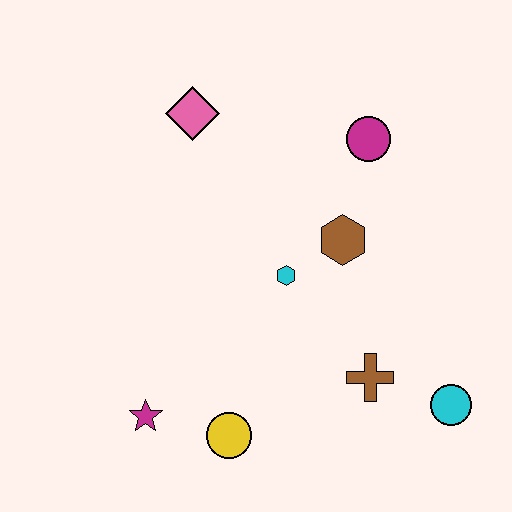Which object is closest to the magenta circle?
The brown hexagon is closest to the magenta circle.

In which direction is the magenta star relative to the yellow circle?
The magenta star is to the left of the yellow circle.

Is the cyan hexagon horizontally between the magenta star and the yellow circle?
No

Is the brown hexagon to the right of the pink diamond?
Yes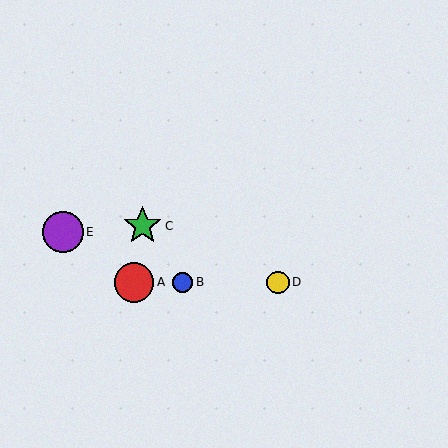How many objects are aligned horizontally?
3 objects (A, B, D) are aligned horizontally.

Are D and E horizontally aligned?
No, D is at y≈282 and E is at y≈232.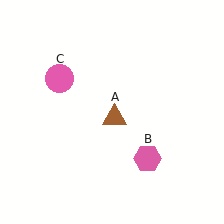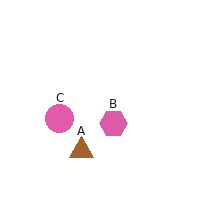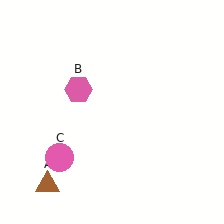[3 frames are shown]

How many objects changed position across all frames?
3 objects changed position: brown triangle (object A), pink hexagon (object B), pink circle (object C).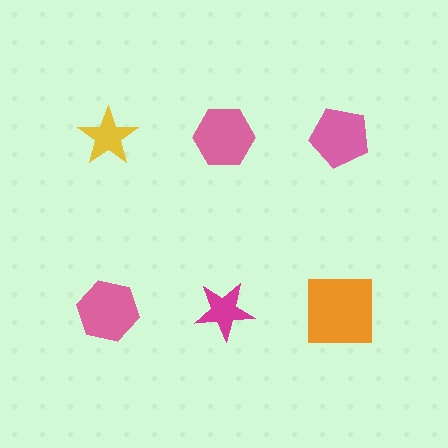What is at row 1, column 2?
A pink hexagon.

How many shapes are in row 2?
3 shapes.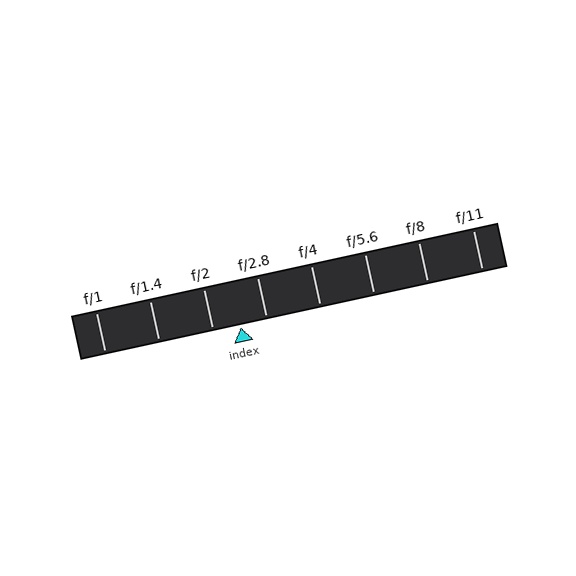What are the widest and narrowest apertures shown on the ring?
The widest aperture shown is f/1 and the narrowest is f/11.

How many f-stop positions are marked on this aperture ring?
There are 8 f-stop positions marked.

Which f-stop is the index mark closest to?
The index mark is closest to f/2.8.